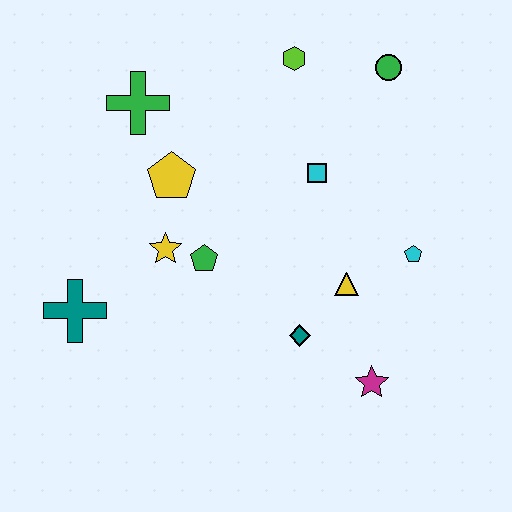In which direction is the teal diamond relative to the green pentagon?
The teal diamond is to the right of the green pentagon.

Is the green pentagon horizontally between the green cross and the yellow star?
No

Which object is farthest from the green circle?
The teal cross is farthest from the green circle.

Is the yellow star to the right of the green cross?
Yes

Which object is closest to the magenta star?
The teal diamond is closest to the magenta star.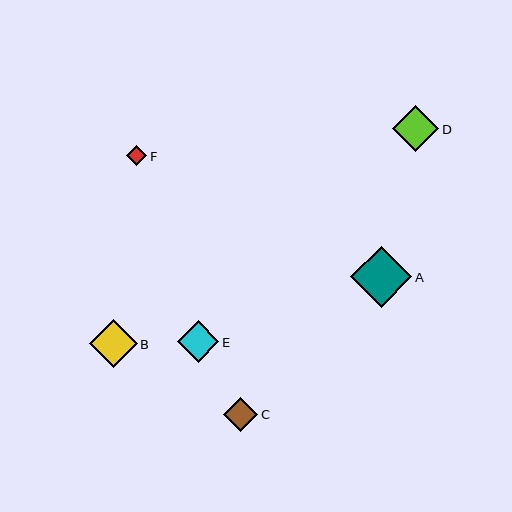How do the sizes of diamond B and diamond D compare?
Diamond B and diamond D are approximately the same size.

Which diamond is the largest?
Diamond A is the largest with a size of approximately 61 pixels.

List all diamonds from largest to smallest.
From largest to smallest: A, B, D, E, C, F.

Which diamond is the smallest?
Diamond F is the smallest with a size of approximately 20 pixels.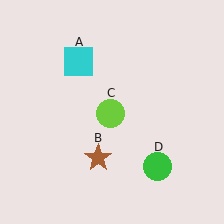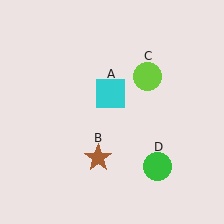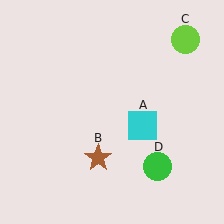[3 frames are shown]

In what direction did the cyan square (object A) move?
The cyan square (object A) moved down and to the right.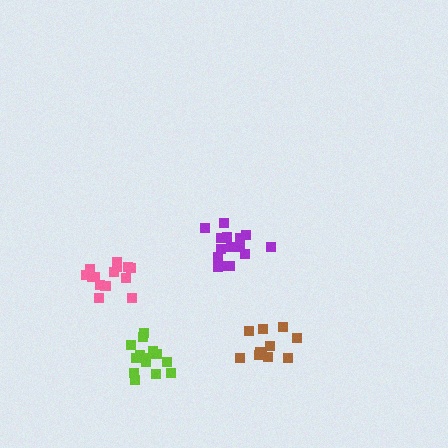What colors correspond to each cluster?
The clusters are colored: pink, purple, lime, brown.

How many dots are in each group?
Group 1: 15 dots, Group 2: 16 dots, Group 3: 15 dots, Group 4: 11 dots (57 total).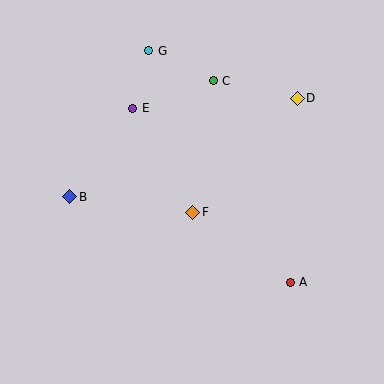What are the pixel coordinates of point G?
Point G is at (149, 51).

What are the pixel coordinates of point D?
Point D is at (297, 98).